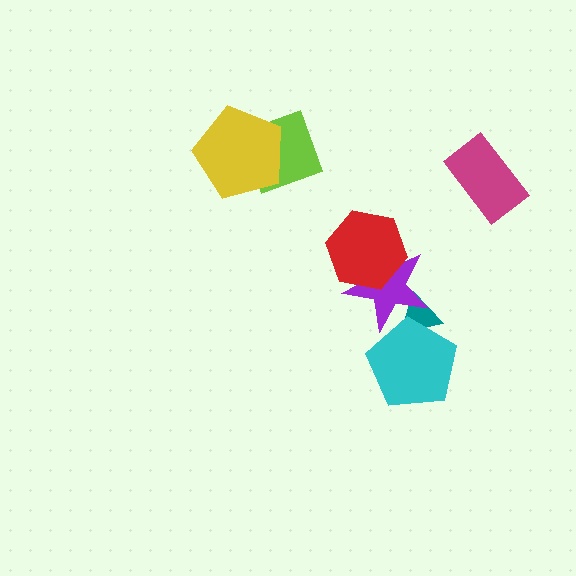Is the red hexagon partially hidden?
No, no other shape covers it.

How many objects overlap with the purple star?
3 objects overlap with the purple star.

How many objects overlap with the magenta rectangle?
0 objects overlap with the magenta rectangle.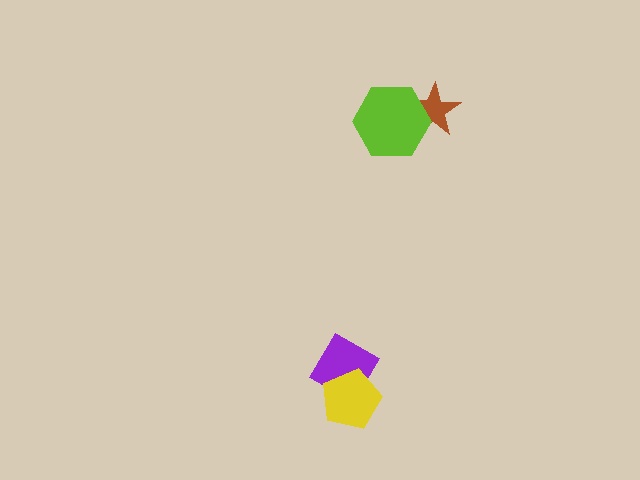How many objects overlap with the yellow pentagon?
1 object overlaps with the yellow pentagon.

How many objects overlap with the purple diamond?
1 object overlaps with the purple diamond.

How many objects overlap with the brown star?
1 object overlaps with the brown star.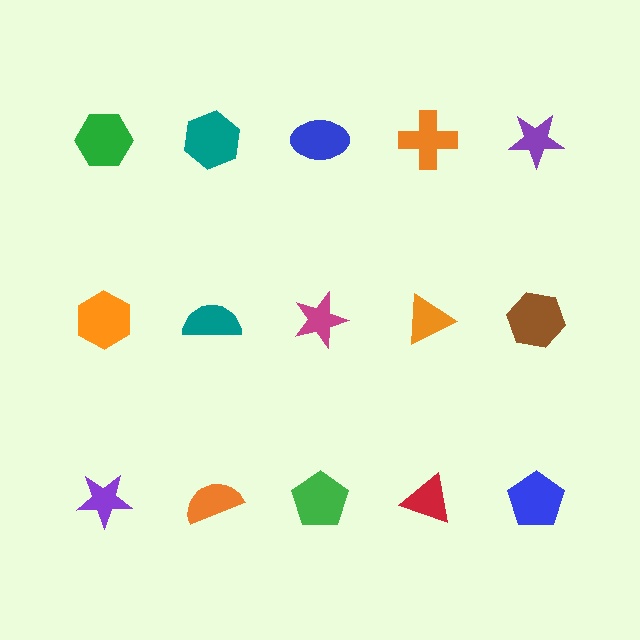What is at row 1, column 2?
A teal hexagon.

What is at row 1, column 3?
A blue ellipse.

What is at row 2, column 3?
A magenta star.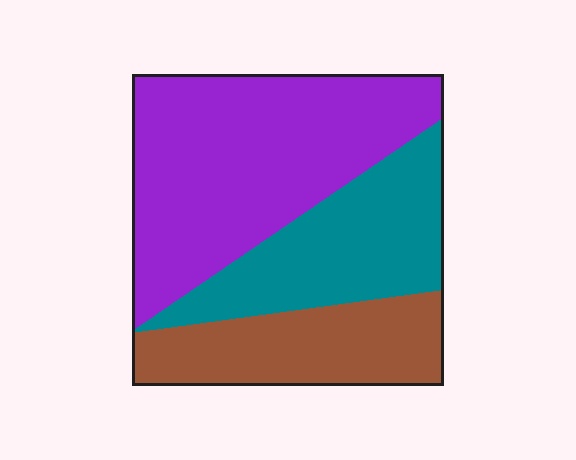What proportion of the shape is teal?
Teal takes up between a quarter and a half of the shape.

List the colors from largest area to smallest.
From largest to smallest: purple, teal, brown.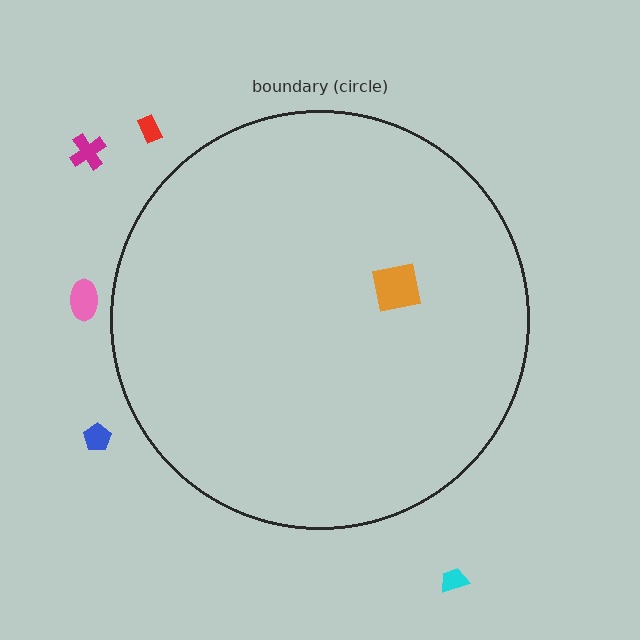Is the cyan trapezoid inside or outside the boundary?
Outside.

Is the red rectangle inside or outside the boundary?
Outside.